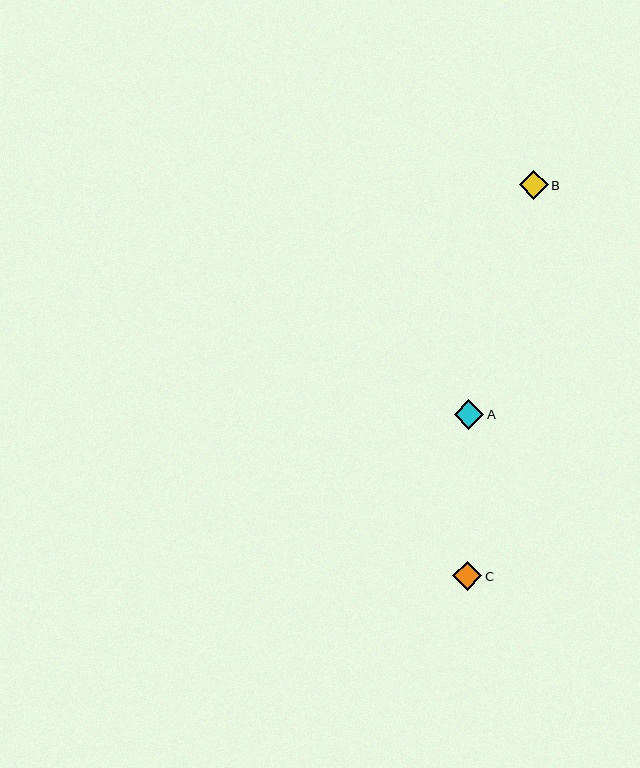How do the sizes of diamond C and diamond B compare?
Diamond C and diamond B are approximately the same size.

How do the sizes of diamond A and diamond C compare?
Diamond A and diamond C are approximately the same size.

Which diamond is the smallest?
Diamond B is the smallest with a size of approximately 29 pixels.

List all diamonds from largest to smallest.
From largest to smallest: A, C, B.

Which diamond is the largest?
Diamond A is the largest with a size of approximately 29 pixels.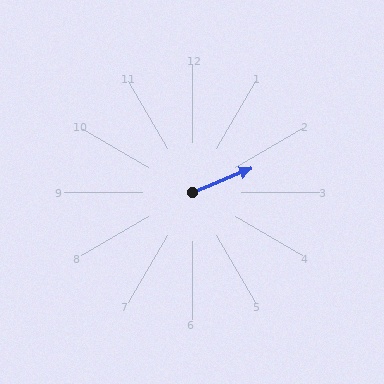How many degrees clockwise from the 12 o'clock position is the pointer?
Approximately 68 degrees.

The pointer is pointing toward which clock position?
Roughly 2 o'clock.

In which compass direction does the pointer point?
East.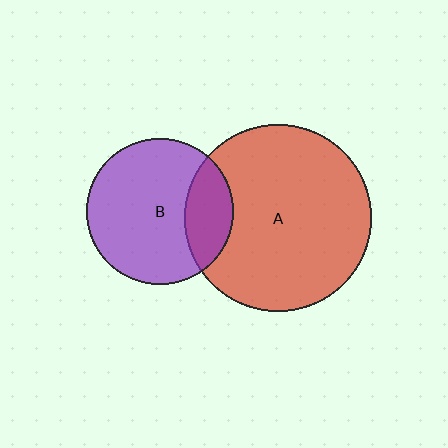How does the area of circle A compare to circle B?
Approximately 1.6 times.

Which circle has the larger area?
Circle A (red).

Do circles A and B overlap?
Yes.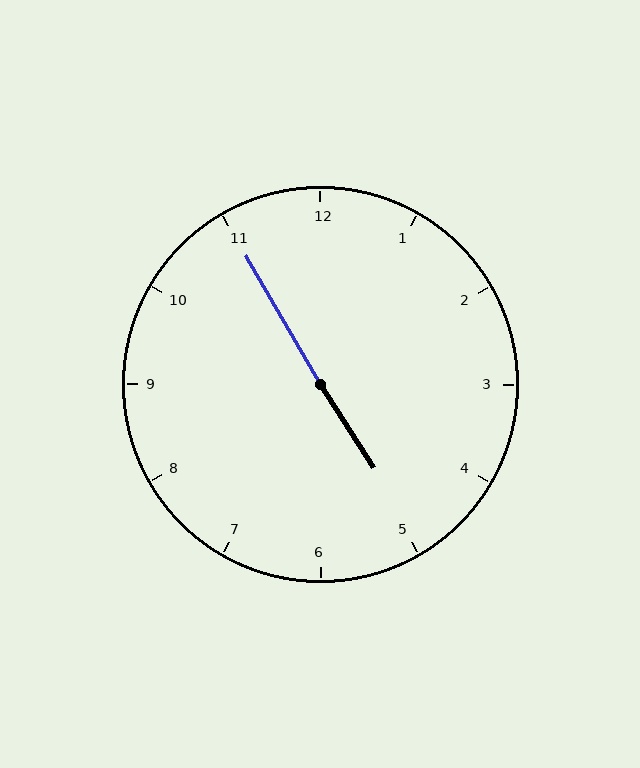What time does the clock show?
4:55.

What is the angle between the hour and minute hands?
Approximately 178 degrees.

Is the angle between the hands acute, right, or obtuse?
It is obtuse.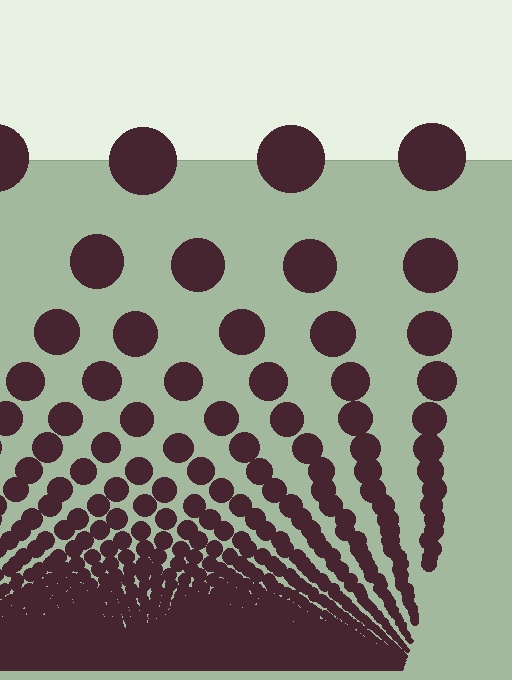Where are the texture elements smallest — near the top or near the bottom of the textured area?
Near the bottom.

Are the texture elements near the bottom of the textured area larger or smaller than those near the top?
Smaller. The gradient is inverted — elements near the bottom are smaller and denser.